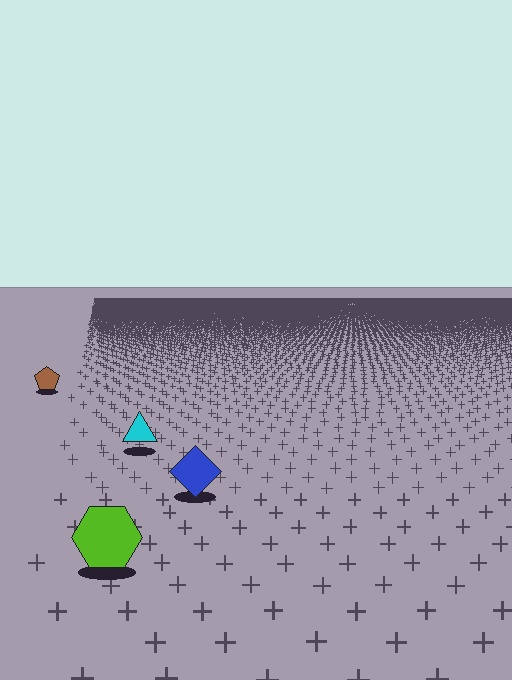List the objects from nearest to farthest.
From nearest to farthest: the lime hexagon, the blue diamond, the cyan triangle, the brown pentagon.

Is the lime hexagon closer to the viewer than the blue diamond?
Yes. The lime hexagon is closer — you can tell from the texture gradient: the ground texture is coarser near it.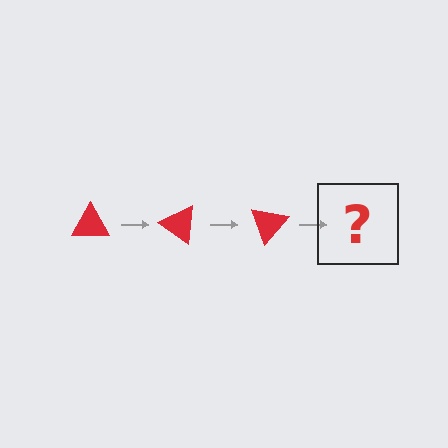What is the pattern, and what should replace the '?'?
The pattern is that the triangle rotates 35 degrees each step. The '?' should be a red triangle rotated 105 degrees.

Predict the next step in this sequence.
The next step is a red triangle rotated 105 degrees.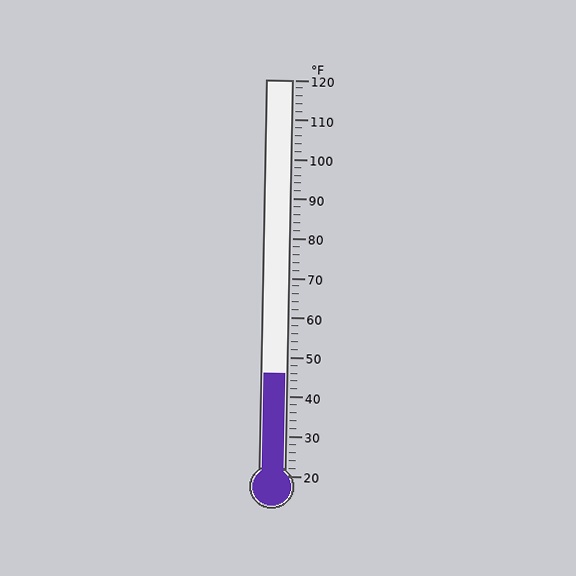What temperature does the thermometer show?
The thermometer shows approximately 46°F.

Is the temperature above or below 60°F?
The temperature is below 60°F.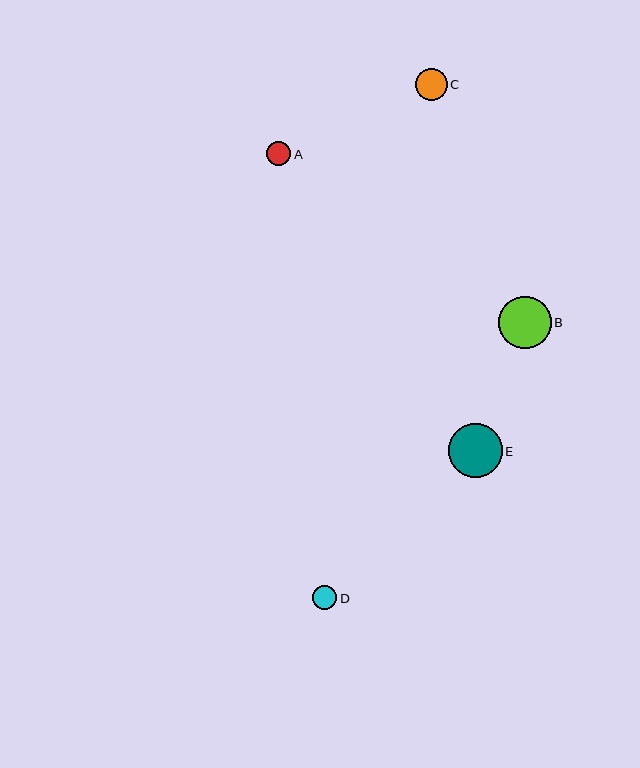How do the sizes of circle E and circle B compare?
Circle E and circle B are approximately the same size.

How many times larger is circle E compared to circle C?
Circle E is approximately 1.7 times the size of circle C.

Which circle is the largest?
Circle E is the largest with a size of approximately 54 pixels.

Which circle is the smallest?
Circle A is the smallest with a size of approximately 24 pixels.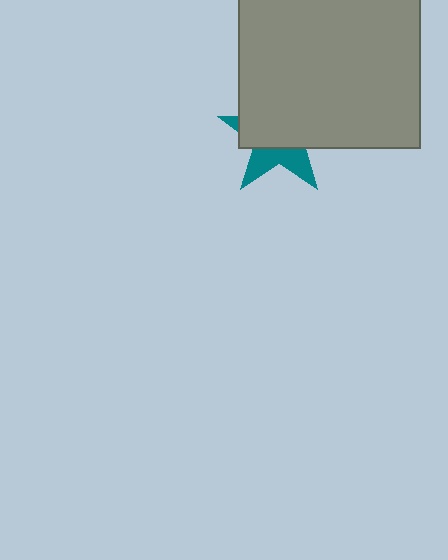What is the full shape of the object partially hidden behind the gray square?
The partially hidden object is a teal star.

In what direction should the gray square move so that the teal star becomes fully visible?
The gray square should move up. That is the shortest direction to clear the overlap and leave the teal star fully visible.